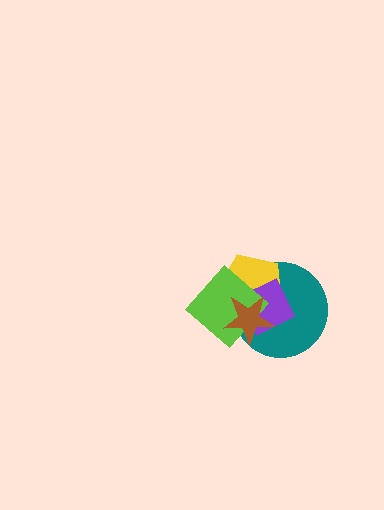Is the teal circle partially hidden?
Yes, it is partially covered by another shape.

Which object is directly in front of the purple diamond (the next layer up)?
The lime diamond is directly in front of the purple diamond.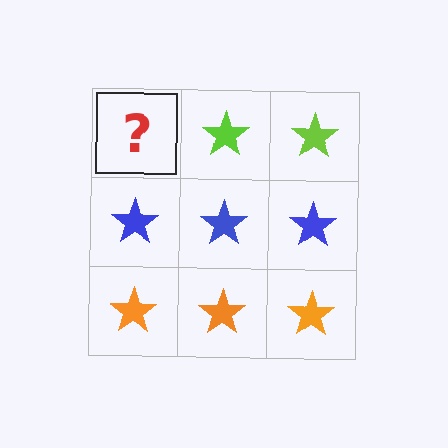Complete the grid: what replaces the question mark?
The question mark should be replaced with a lime star.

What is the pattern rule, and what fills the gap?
The rule is that each row has a consistent color. The gap should be filled with a lime star.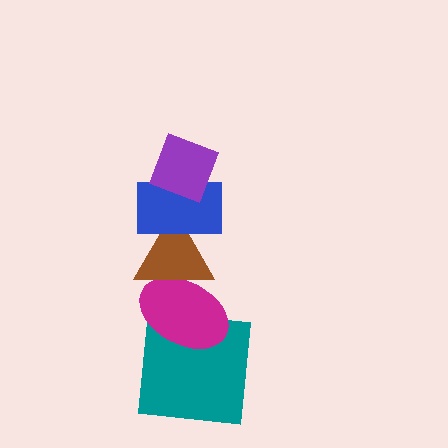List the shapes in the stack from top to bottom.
From top to bottom: the purple diamond, the blue rectangle, the brown triangle, the magenta ellipse, the teal square.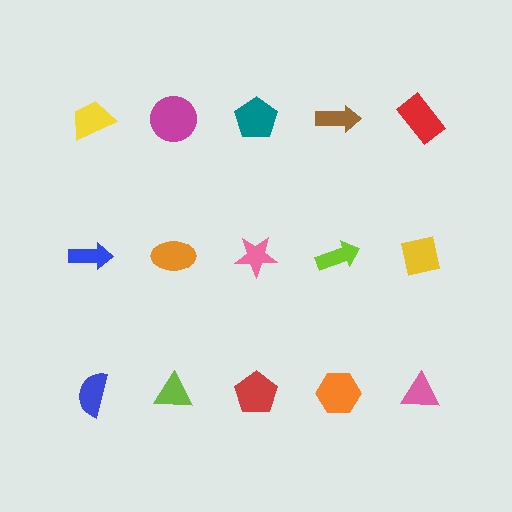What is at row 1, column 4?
A brown arrow.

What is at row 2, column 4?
A lime arrow.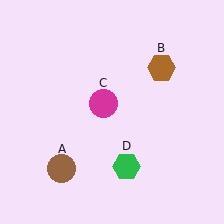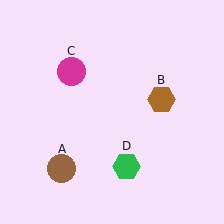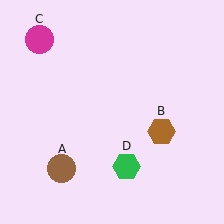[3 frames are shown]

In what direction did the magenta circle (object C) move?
The magenta circle (object C) moved up and to the left.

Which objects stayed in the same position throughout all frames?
Brown circle (object A) and green hexagon (object D) remained stationary.